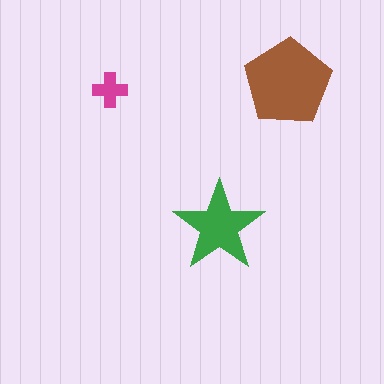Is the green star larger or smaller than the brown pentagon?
Smaller.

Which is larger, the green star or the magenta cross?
The green star.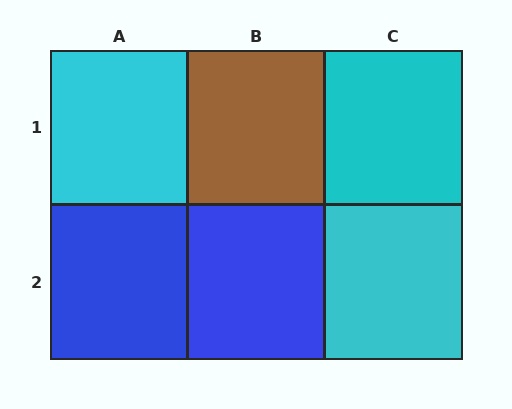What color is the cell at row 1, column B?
Brown.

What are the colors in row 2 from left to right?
Blue, blue, cyan.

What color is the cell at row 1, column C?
Cyan.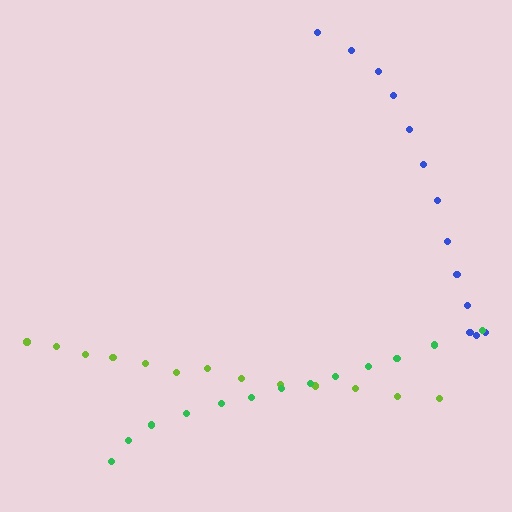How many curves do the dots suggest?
There are 3 distinct paths.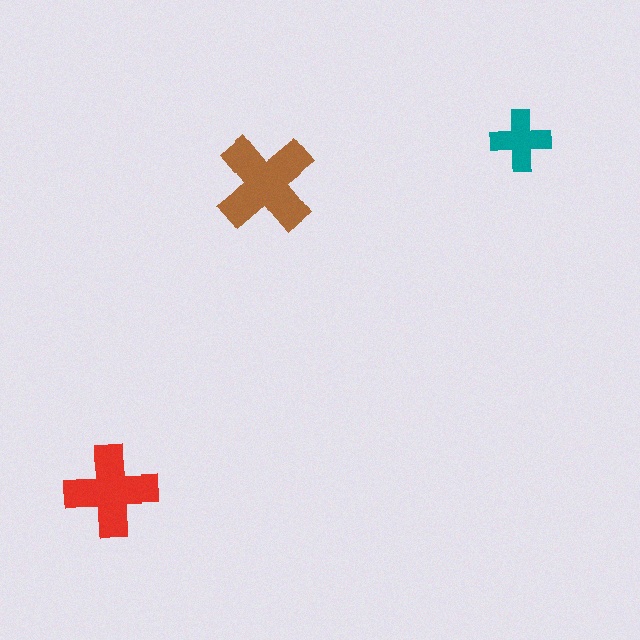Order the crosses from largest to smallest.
the brown one, the red one, the teal one.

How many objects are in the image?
There are 3 objects in the image.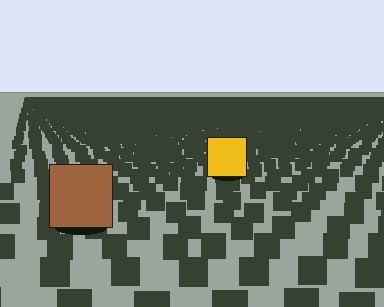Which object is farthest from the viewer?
The yellow square is farthest from the viewer. It appears smaller and the ground texture around it is denser.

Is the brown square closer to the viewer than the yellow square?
Yes. The brown square is closer — you can tell from the texture gradient: the ground texture is coarser near it.